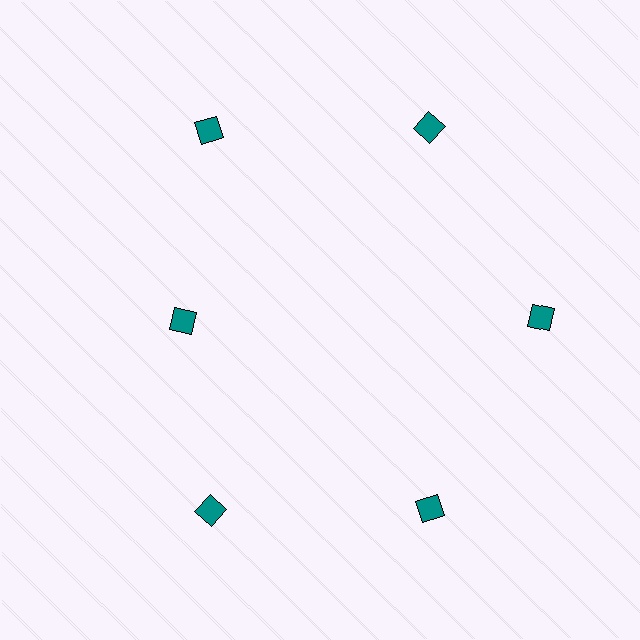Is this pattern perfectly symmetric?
No. The 6 teal diamonds are arranged in a ring, but one element near the 9 o'clock position is pulled inward toward the center, breaking the 6-fold rotational symmetry.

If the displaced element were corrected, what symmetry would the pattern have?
It would have 6-fold rotational symmetry — the pattern would map onto itself every 60 degrees.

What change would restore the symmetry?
The symmetry would be restored by moving it outward, back onto the ring so that all 6 diamonds sit at equal angles and equal distance from the center.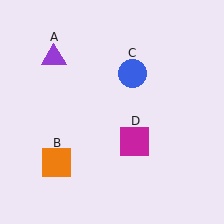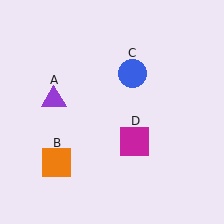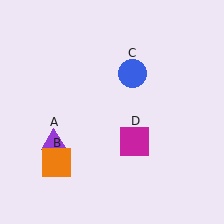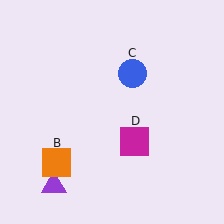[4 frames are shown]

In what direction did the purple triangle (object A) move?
The purple triangle (object A) moved down.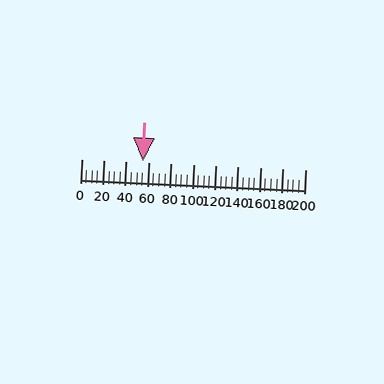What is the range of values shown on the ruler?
The ruler shows values from 0 to 200.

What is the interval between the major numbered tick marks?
The major tick marks are spaced 20 units apart.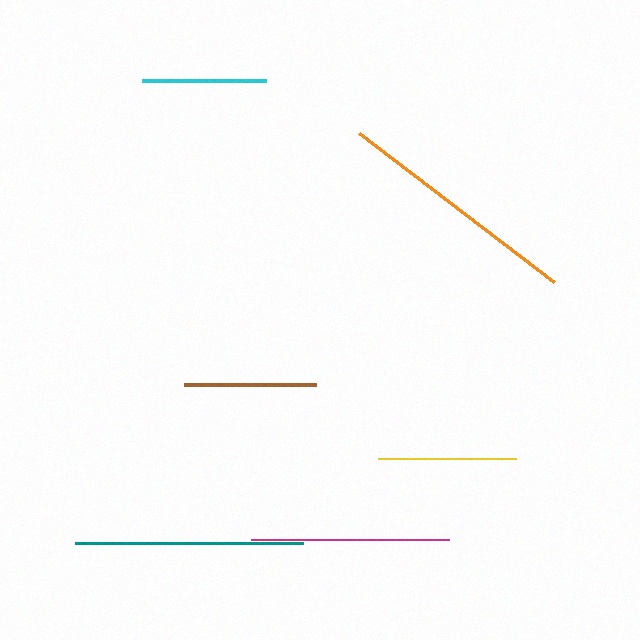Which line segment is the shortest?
The cyan line is the shortest at approximately 124 pixels.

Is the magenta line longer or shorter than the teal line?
The teal line is longer than the magenta line.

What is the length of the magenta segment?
The magenta segment is approximately 198 pixels long.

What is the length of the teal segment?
The teal segment is approximately 228 pixels long.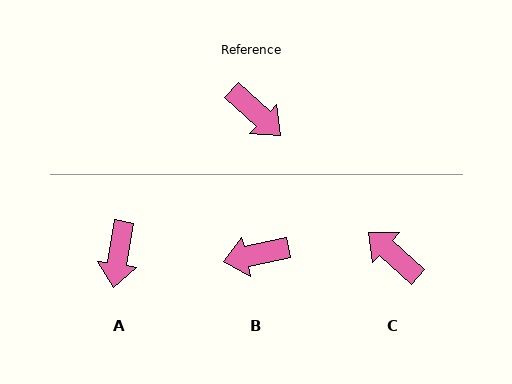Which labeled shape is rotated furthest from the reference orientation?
C, about 179 degrees away.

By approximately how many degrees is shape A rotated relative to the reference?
Approximately 56 degrees clockwise.